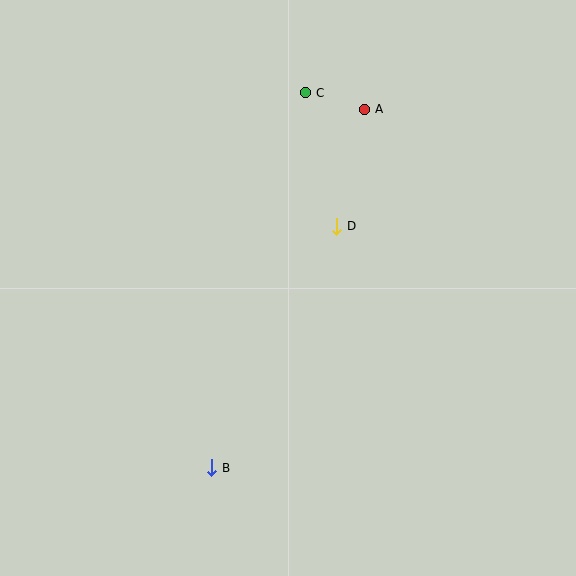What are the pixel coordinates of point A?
Point A is at (365, 109).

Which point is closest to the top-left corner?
Point C is closest to the top-left corner.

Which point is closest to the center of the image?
Point D at (337, 226) is closest to the center.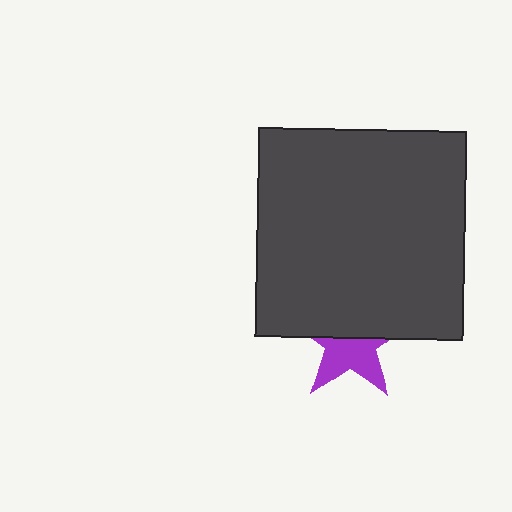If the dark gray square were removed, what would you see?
You would see the complete purple star.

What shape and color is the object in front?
The object in front is a dark gray square.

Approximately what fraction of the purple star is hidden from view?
Roughly 50% of the purple star is hidden behind the dark gray square.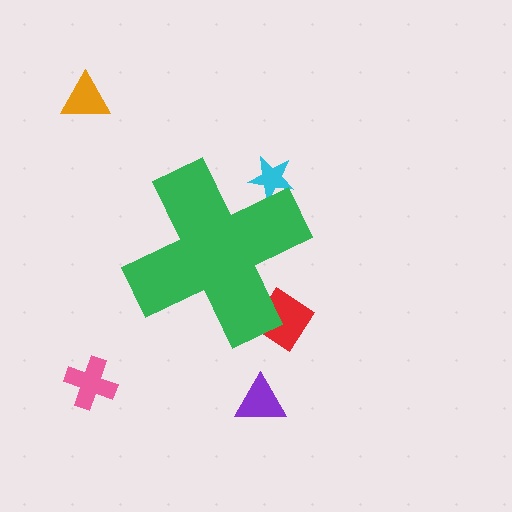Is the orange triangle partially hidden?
No, the orange triangle is fully visible.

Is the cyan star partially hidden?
Yes, the cyan star is partially hidden behind the green cross.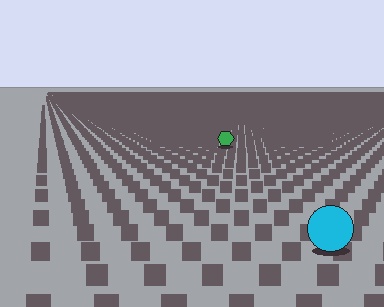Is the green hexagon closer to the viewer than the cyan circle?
No. The cyan circle is closer — you can tell from the texture gradient: the ground texture is coarser near it.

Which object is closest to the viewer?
The cyan circle is closest. The texture marks near it are larger and more spread out.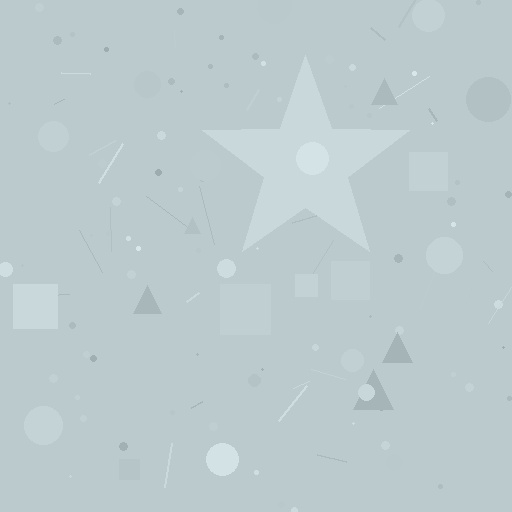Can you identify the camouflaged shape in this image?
The camouflaged shape is a star.